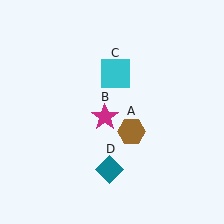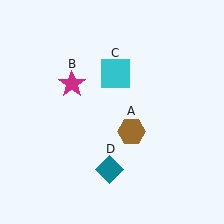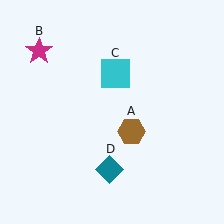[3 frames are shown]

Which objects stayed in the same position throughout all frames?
Brown hexagon (object A) and cyan square (object C) and teal diamond (object D) remained stationary.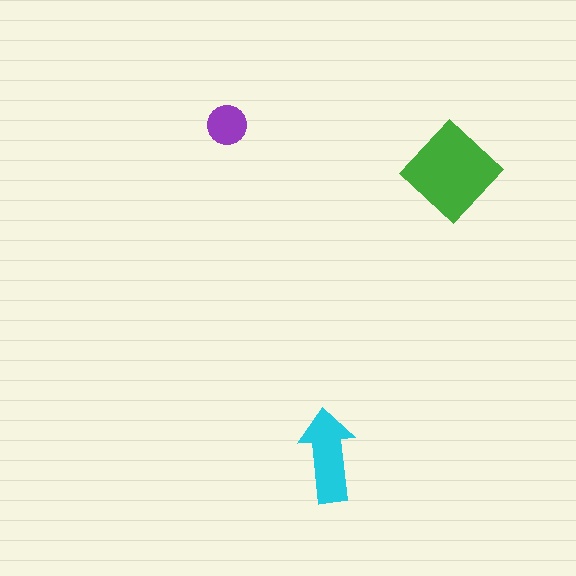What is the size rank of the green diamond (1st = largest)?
1st.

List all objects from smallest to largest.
The purple circle, the cyan arrow, the green diamond.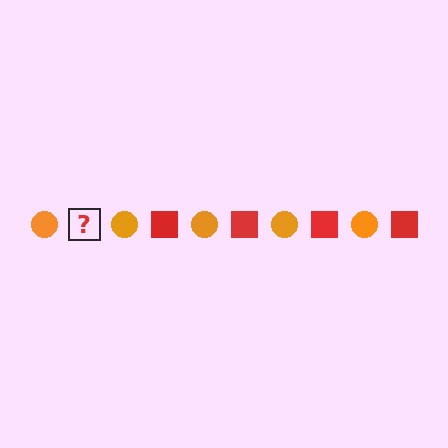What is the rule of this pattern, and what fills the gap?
The rule is that the pattern alternates between orange circle and red square. The gap should be filled with a red square.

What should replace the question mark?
The question mark should be replaced with a red square.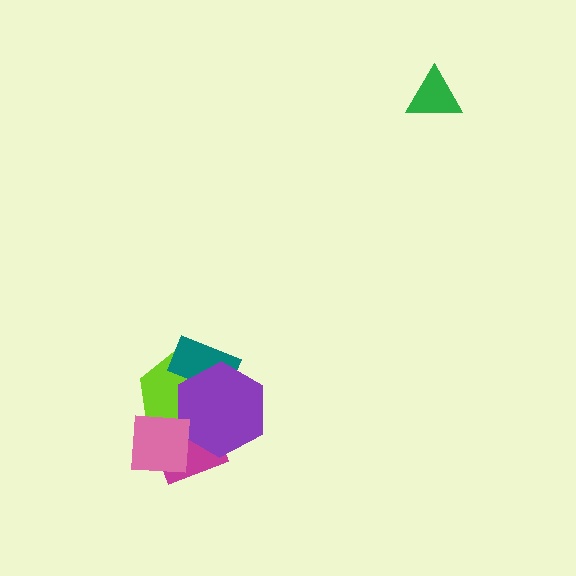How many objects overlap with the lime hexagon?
4 objects overlap with the lime hexagon.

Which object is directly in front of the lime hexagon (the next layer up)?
The teal rectangle is directly in front of the lime hexagon.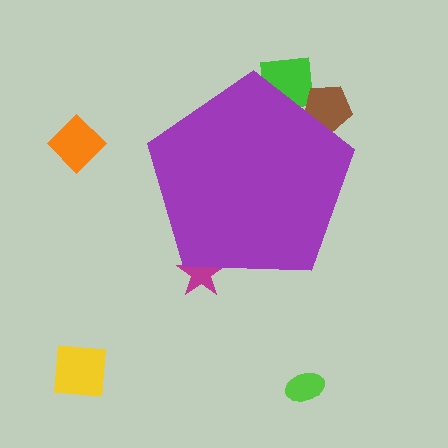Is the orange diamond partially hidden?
No, the orange diamond is fully visible.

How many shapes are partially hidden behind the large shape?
3 shapes are partially hidden.